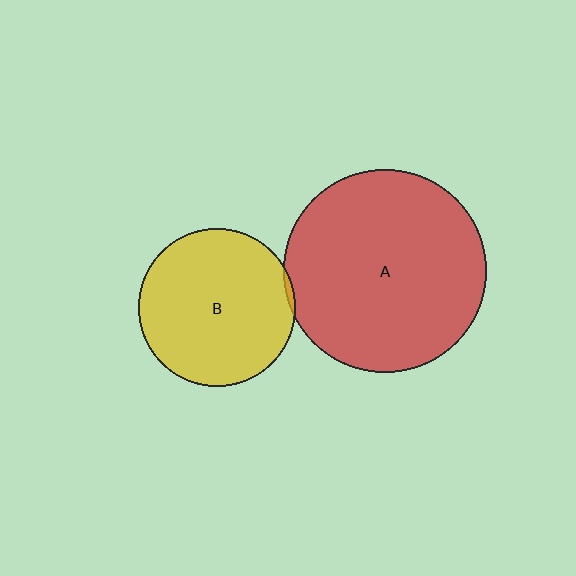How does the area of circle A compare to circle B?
Approximately 1.7 times.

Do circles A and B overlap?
Yes.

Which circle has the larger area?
Circle A (red).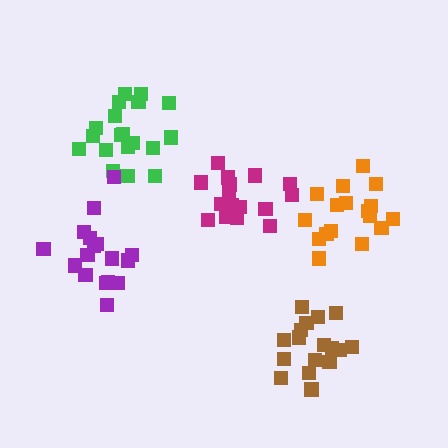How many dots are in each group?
Group 1: 19 dots, Group 2: 17 dots, Group 3: 17 dots, Group 4: 16 dots, Group 5: 17 dots (86 total).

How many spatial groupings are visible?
There are 5 spatial groupings.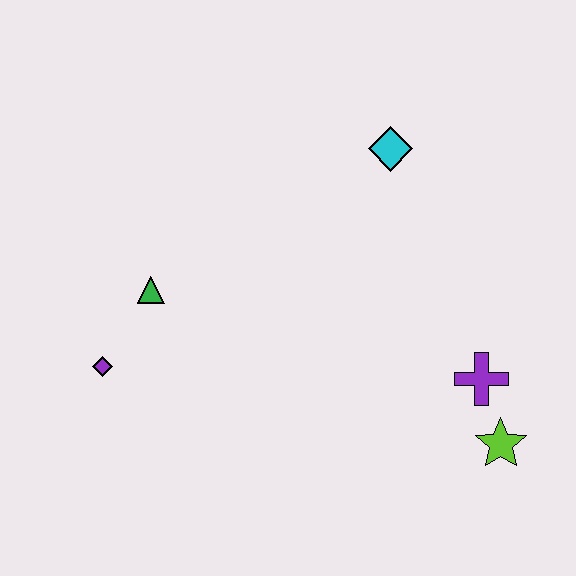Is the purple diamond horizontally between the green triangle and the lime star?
No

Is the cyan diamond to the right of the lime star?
No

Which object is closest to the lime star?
The purple cross is closest to the lime star.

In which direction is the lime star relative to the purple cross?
The lime star is below the purple cross.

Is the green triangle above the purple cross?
Yes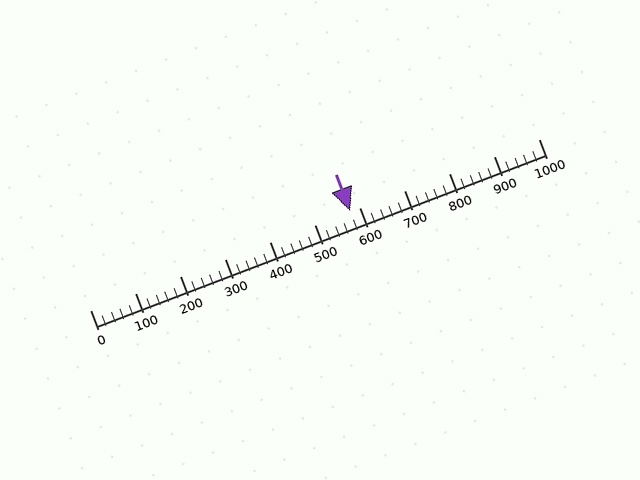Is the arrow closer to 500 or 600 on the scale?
The arrow is closer to 600.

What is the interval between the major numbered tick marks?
The major tick marks are spaced 100 units apart.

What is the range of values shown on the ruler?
The ruler shows values from 0 to 1000.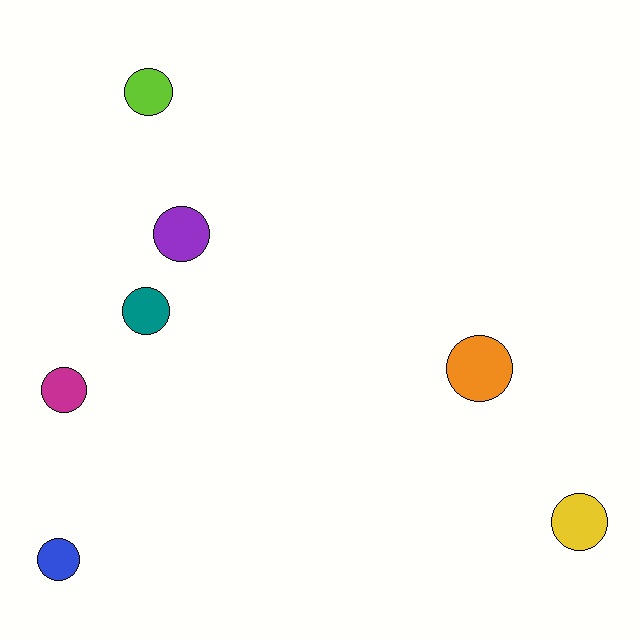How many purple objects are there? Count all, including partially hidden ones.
There is 1 purple object.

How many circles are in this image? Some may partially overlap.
There are 7 circles.